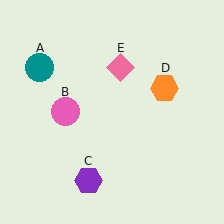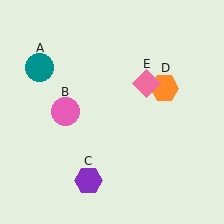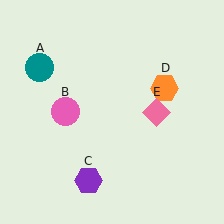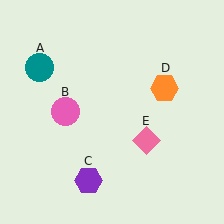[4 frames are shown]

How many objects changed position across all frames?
1 object changed position: pink diamond (object E).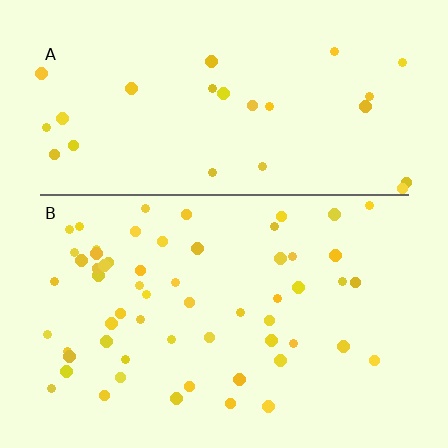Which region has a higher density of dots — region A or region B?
B (the bottom).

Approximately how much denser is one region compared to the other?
Approximately 2.2× — region B over region A.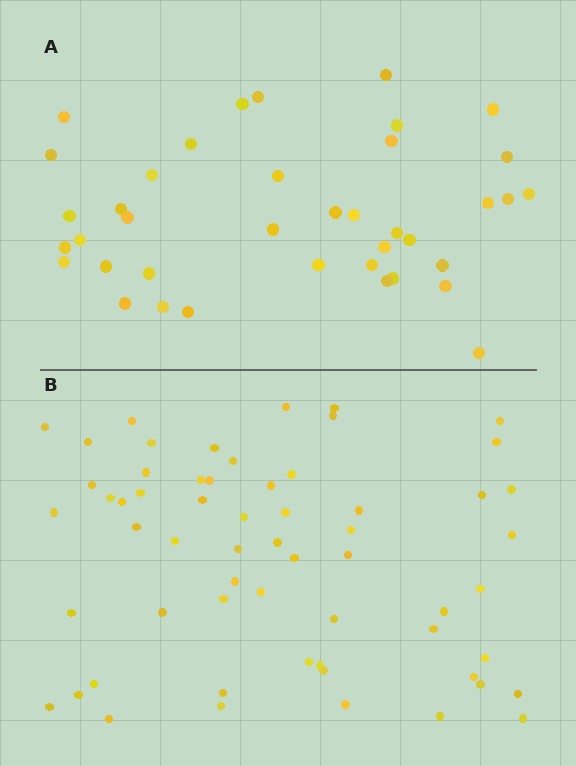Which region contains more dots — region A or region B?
Region B (the bottom region) has more dots.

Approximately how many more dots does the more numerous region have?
Region B has approximately 20 more dots than region A.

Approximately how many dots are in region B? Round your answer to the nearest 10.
About 60 dots.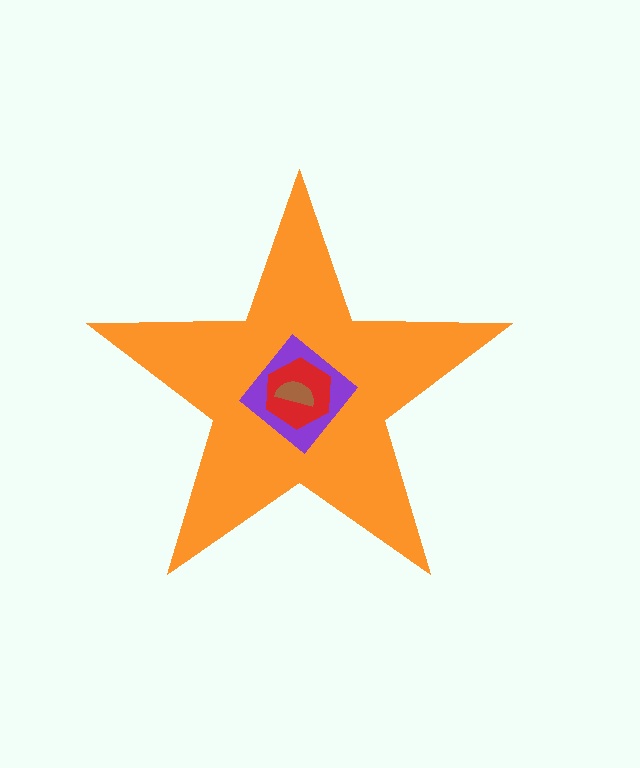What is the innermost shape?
The brown semicircle.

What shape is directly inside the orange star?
The purple diamond.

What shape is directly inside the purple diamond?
The red hexagon.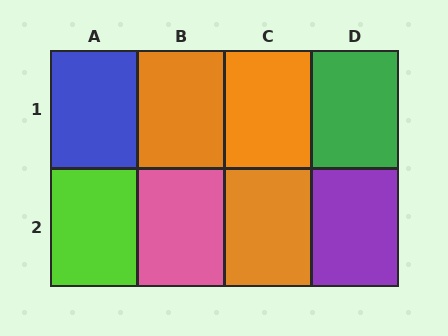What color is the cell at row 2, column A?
Lime.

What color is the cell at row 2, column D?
Purple.